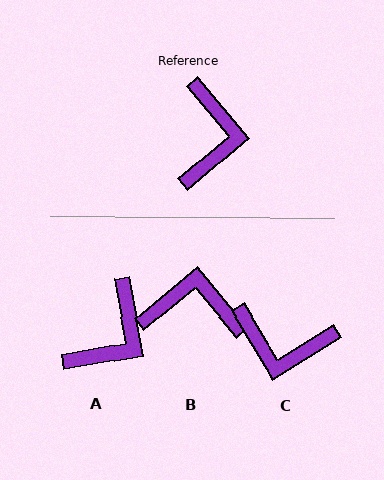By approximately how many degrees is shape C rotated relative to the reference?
Approximately 98 degrees clockwise.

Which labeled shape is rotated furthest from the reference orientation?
C, about 98 degrees away.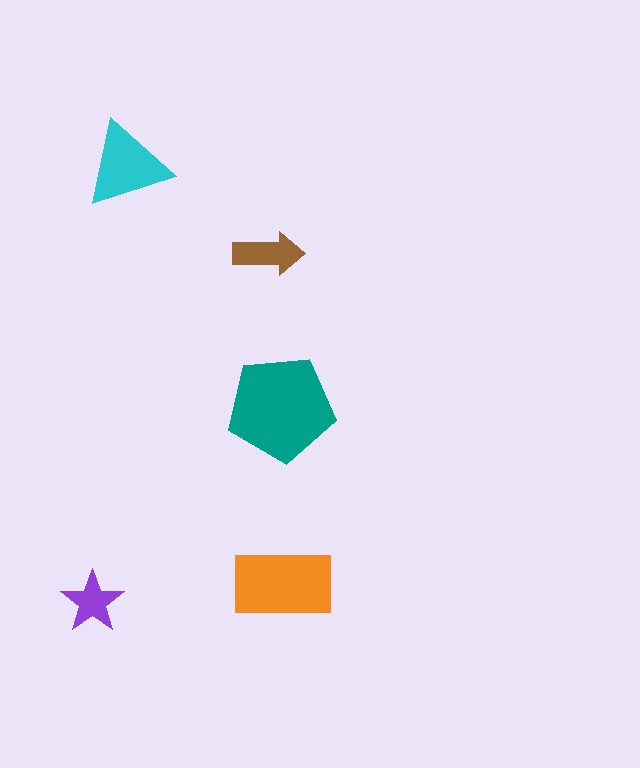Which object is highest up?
The cyan triangle is topmost.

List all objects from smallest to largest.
The purple star, the brown arrow, the cyan triangle, the orange rectangle, the teal pentagon.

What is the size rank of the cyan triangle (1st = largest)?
3rd.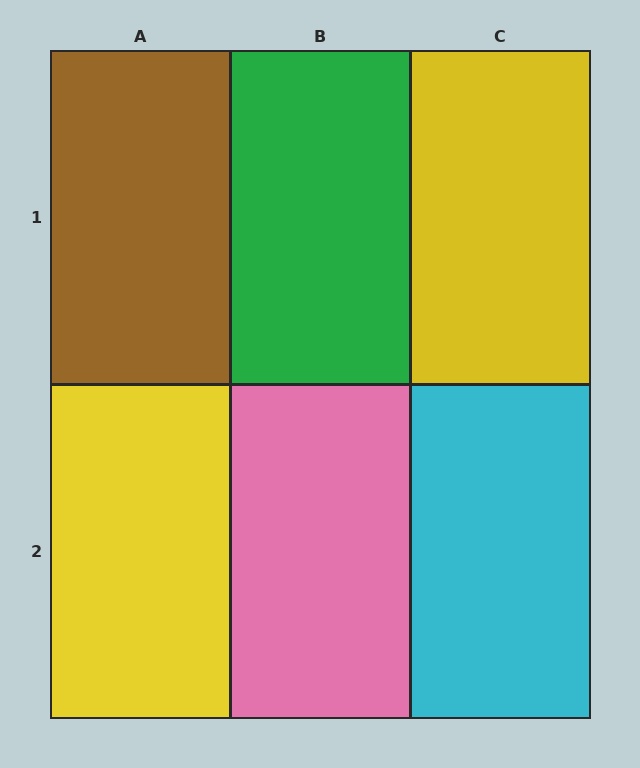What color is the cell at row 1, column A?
Brown.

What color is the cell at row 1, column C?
Yellow.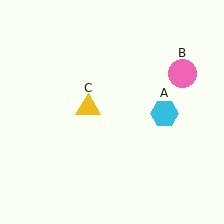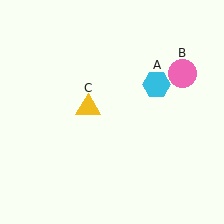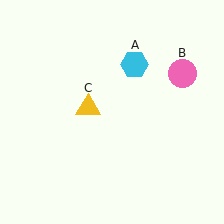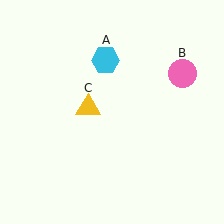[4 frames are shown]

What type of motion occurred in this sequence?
The cyan hexagon (object A) rotated counterclockwise around the center of the scene.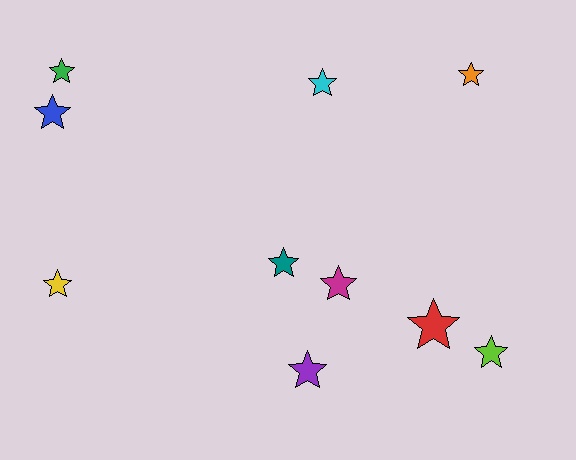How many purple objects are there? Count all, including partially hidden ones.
There is 1 purple object.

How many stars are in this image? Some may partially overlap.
There are 10 stars.